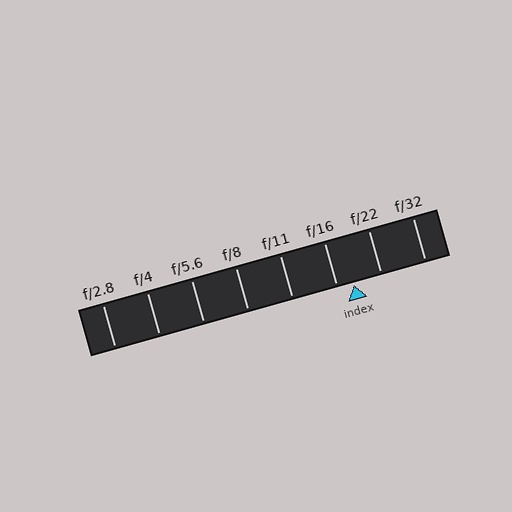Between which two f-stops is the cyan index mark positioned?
The index mark is between f/16 and f/22.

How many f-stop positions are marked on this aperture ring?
There are 8 f-stop positions marked.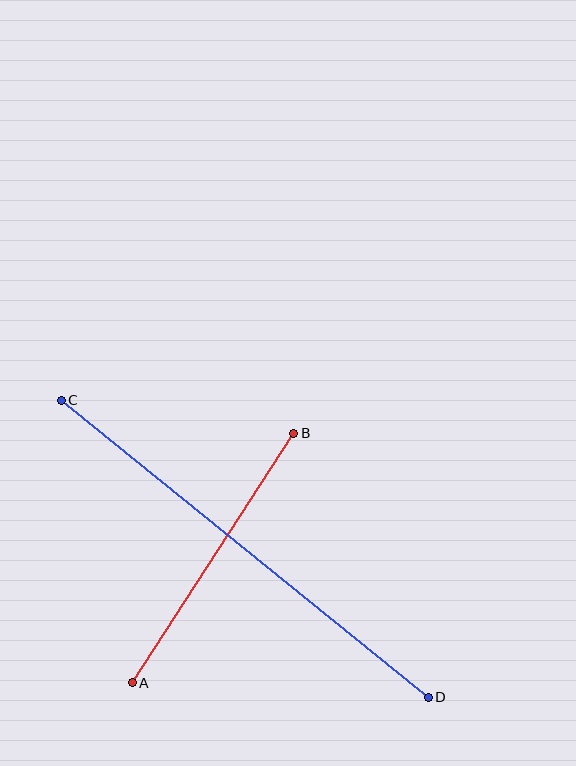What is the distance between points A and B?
The distance is approximately 297 pixels.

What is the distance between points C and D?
The distance is approximately 472 pixels.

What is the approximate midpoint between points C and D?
The midpoint is at approximately (245, 549) pixels.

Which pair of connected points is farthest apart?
Points C and D are farthest apart.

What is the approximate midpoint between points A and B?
The midpoint is at approximately (213, 558) pixels.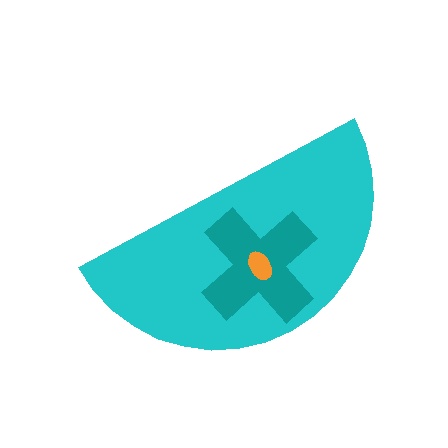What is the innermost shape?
The orange ellipse.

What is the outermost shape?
The cyan semicircle.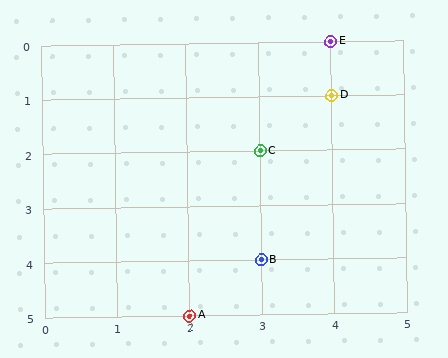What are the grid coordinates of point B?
Point B is at grid coordinates (3, 4).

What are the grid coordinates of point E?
Point E is at grid coordinates (4, 0).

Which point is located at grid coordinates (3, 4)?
Point B is at (3, 4).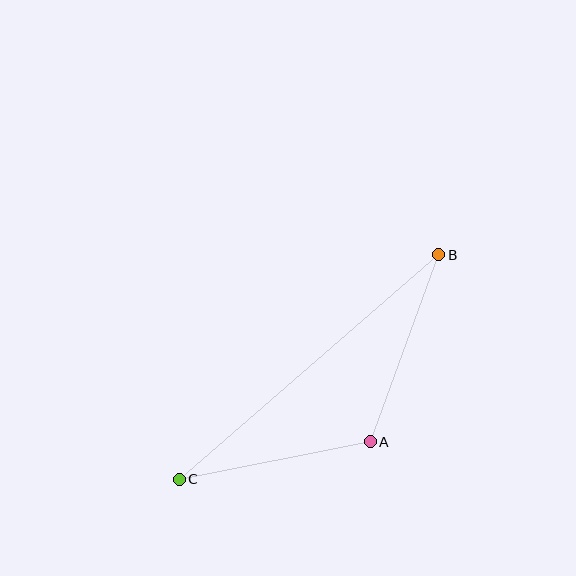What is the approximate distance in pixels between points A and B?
The distance between A and B is approximately 199 pixels.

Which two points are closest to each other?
Points A and C are closest to each other.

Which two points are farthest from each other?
Points B and C are farthest from each other.